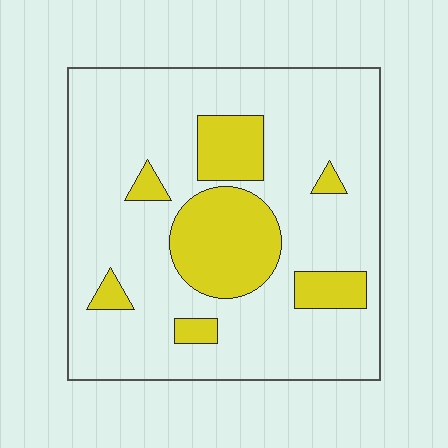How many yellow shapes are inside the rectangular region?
7.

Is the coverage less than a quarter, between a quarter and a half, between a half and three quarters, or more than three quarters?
Less than a quarter.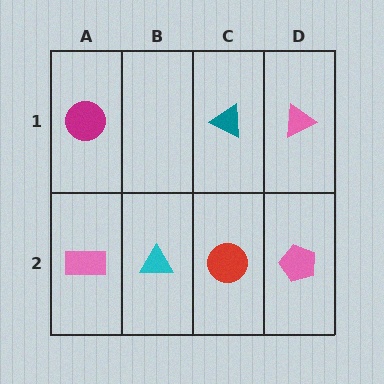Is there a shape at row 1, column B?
No, that cell is empty.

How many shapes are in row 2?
4 shapes.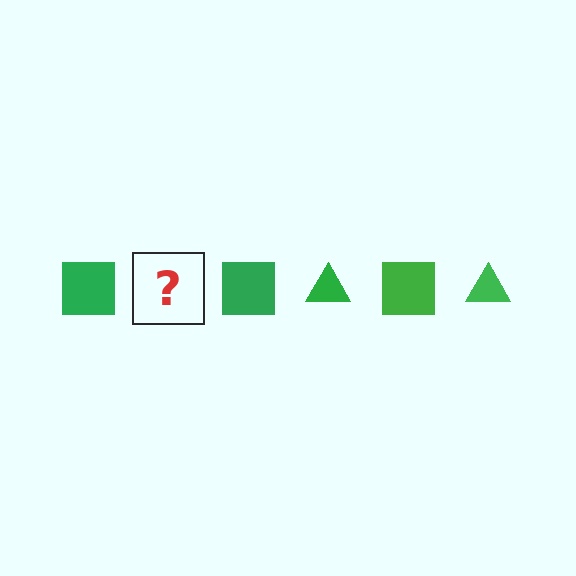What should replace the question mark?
The question mark should be replaced with a green triangle.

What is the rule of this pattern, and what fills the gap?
The rule is that the pattern cycles through square, triangle shapes in green. The gap should be filled with a green triangle.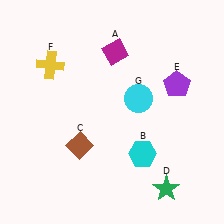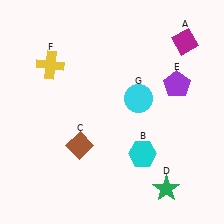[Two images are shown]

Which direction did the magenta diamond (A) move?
The magenta diamond (A) moved right.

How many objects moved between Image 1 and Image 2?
1 object moved between the two images.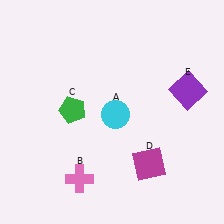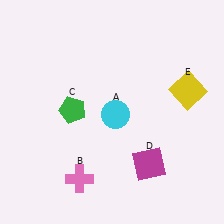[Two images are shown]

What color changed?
The square (E) changed from purple in Image 1 to yellow in Image 2.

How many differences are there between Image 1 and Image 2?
There is 1 difference between the two images.